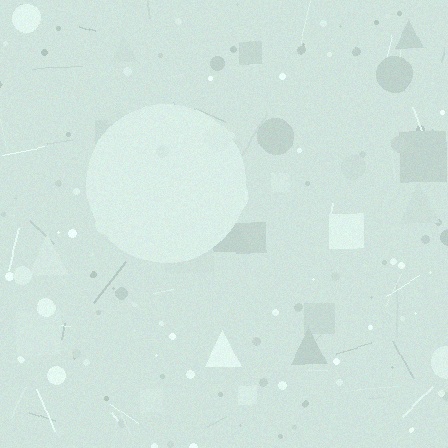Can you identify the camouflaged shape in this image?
The camouflaged shape is a circle.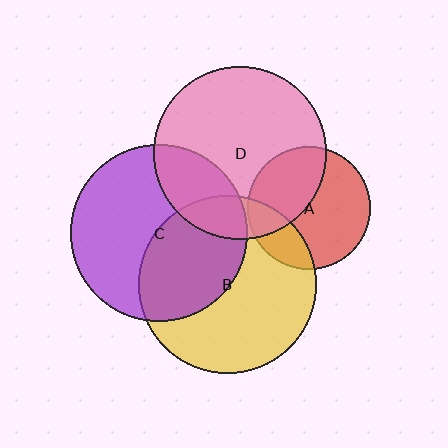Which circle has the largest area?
Circle B (yellow).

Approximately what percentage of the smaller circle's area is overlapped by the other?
Approximately 20%.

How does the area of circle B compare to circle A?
Approximately 2.1 times.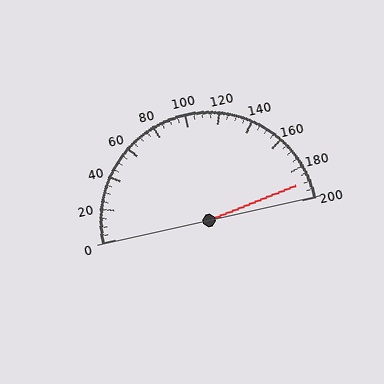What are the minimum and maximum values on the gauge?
The gauge ranges from 0 to 200.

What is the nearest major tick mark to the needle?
The nearest major tick mark is 200.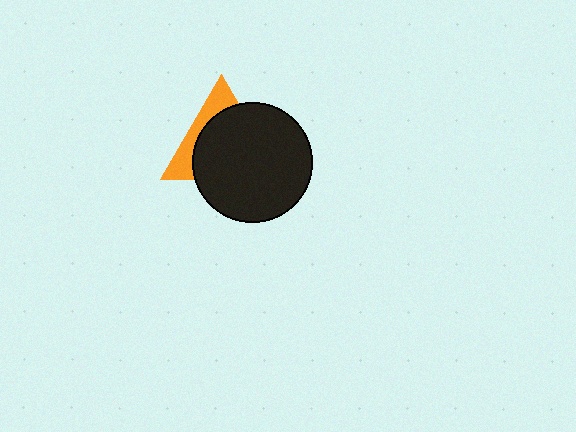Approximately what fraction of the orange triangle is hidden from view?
Roughly 69% of the orange triangle is hidden behind the black circle.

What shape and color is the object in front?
The object in front is a black circle.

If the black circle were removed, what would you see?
You would see the complete orange triangle.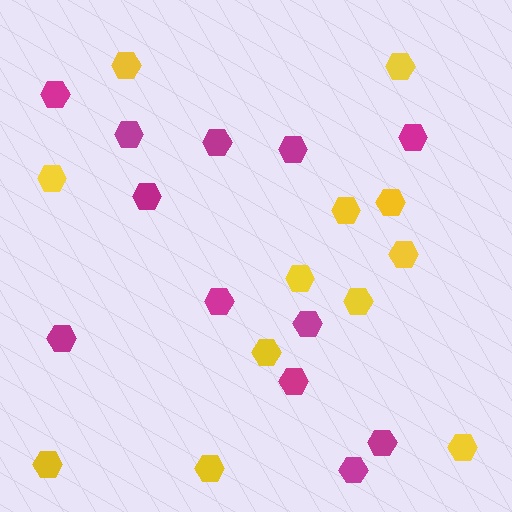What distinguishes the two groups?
There are 2 groups: one group of magenta hexagons (12) and one group of yellow hexagons (12).